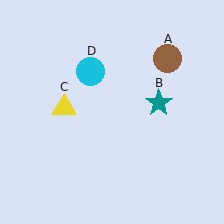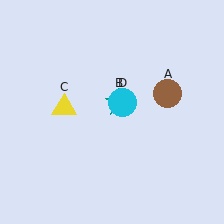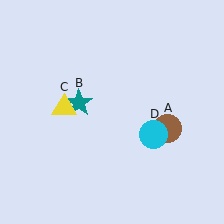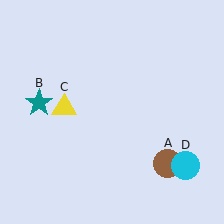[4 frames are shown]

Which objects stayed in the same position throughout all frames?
Yellow triangle (object C) remained stationary.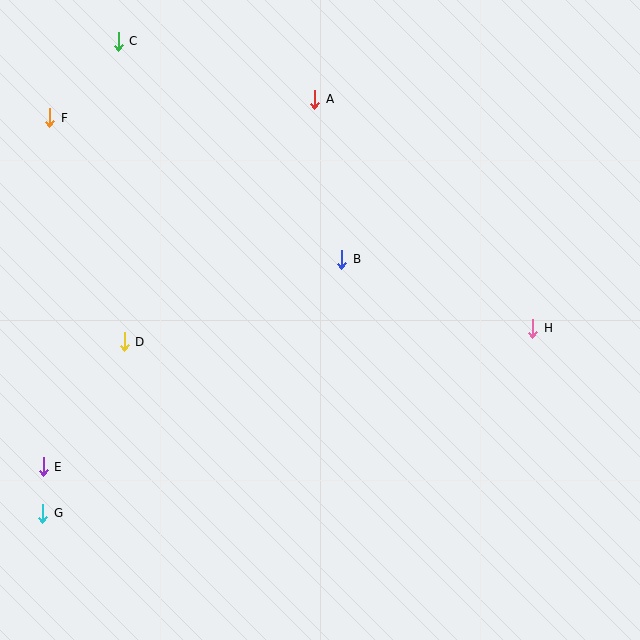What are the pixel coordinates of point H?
Point H is at (533, 328).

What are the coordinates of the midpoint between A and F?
The midpoint between A and F is at (182, 109).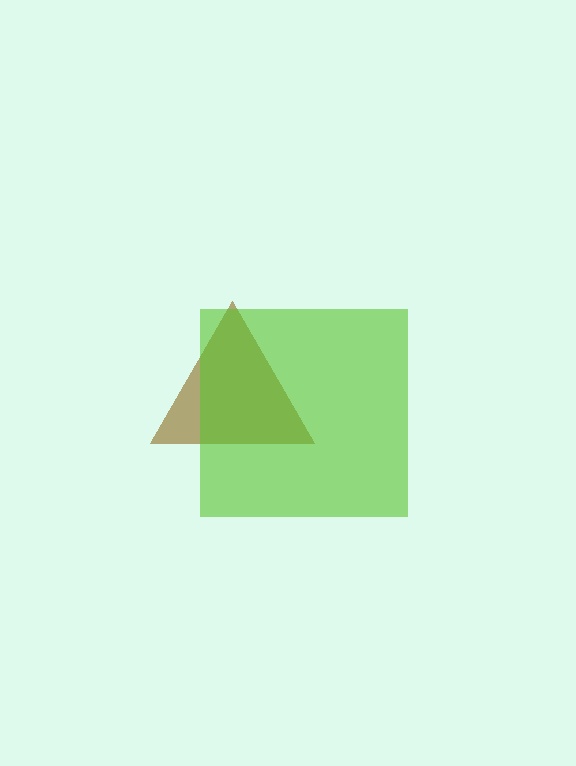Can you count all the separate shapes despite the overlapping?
Yes, there are 2 separate shapes.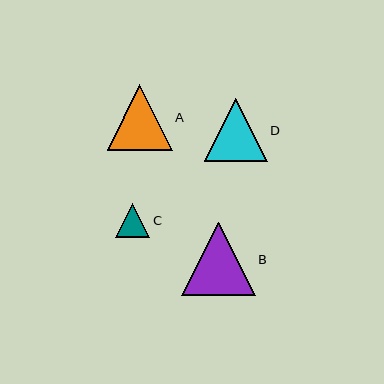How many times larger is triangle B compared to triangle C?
Triangle B is approximately 2.2 times the size of triangle C.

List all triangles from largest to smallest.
From largest to smallest: B, A, D, C.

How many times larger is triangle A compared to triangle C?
Triangle A is approximately 1.9 times the size of triangle C.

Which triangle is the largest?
Triangle B is the largest with a size of approximately 74 pixels.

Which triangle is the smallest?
Triangle C is the smallest with a size of approximately 34 pixels.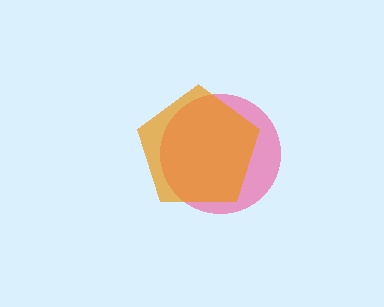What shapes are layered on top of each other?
The layered shapes are: a pink circle, an orange pentagon.